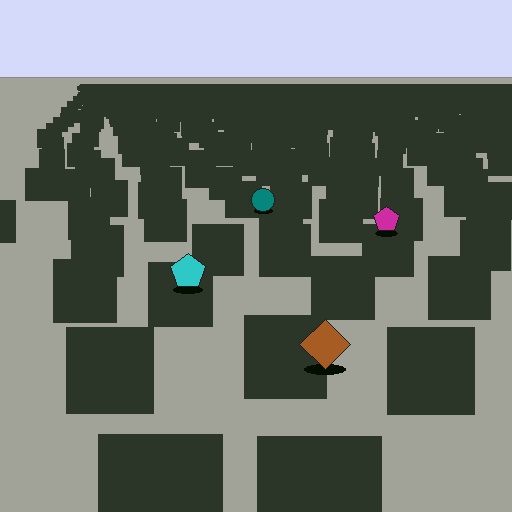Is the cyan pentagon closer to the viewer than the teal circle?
Yes. The cyan pentagon is closer — you can tell from the texture gradient: the ground texture is coarser near it.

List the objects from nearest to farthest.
From nearest to farthest: the brown diamond, the cyan pentagon, the magenta pentagon, the teal circle.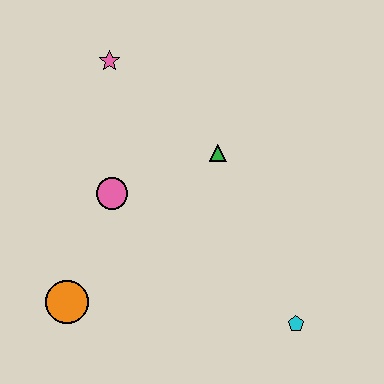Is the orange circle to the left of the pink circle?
Yes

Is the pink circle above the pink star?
No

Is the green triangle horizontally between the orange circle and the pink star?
No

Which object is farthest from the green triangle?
The orange circle is farthest from the green triangle.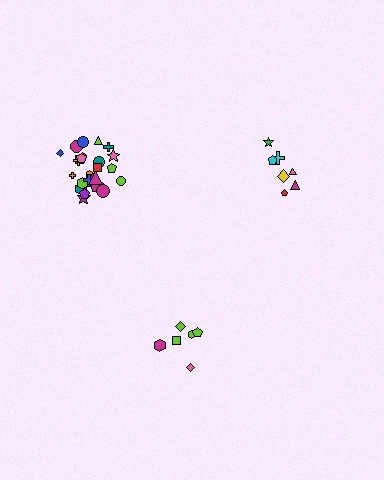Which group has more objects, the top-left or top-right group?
The top-left group.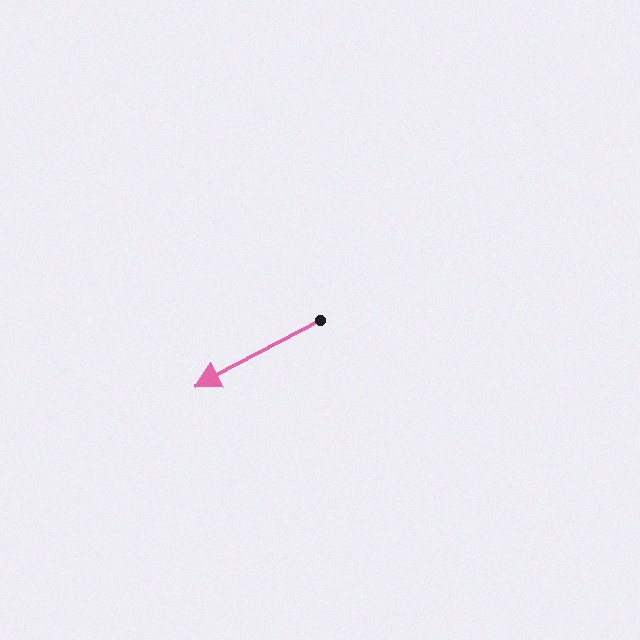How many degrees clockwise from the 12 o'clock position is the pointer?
Approximately 242 degrees.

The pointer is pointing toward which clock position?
Roughly 8 o'clock.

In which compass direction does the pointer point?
Southwest.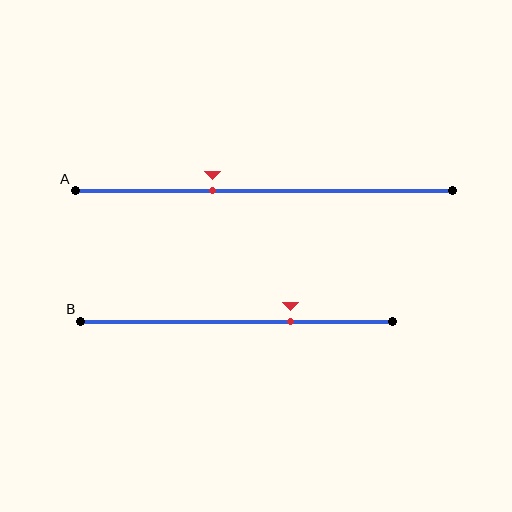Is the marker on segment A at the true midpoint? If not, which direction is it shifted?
No, the marker on segment A is shifted to the left by about 13% of the segment length.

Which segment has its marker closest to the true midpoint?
Segment A has its marker closest to the true midpoint.